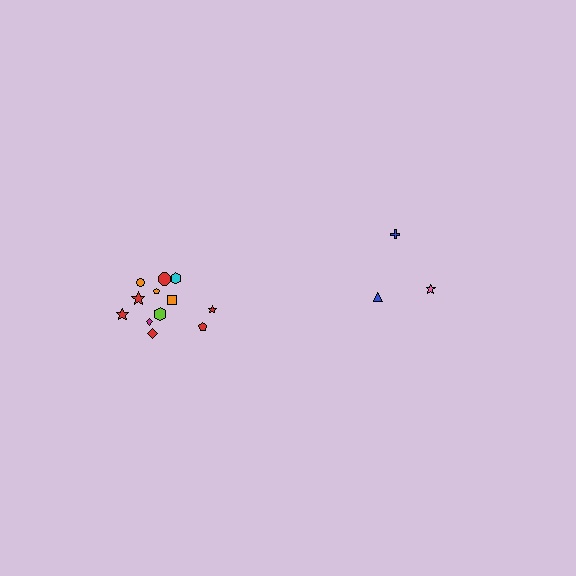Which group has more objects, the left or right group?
The left group.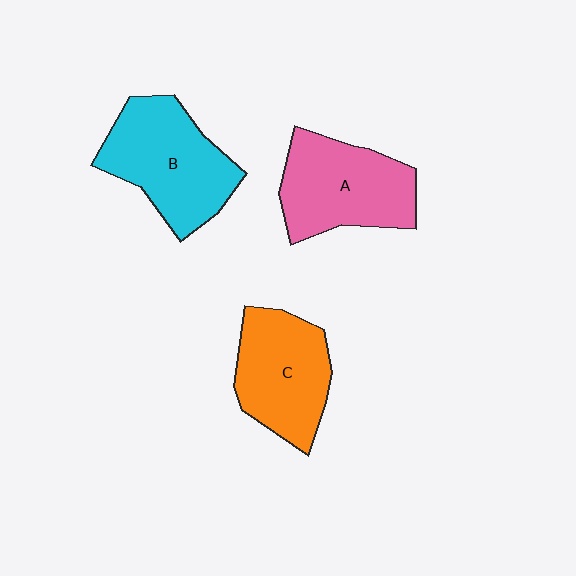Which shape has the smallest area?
Shape C (orange).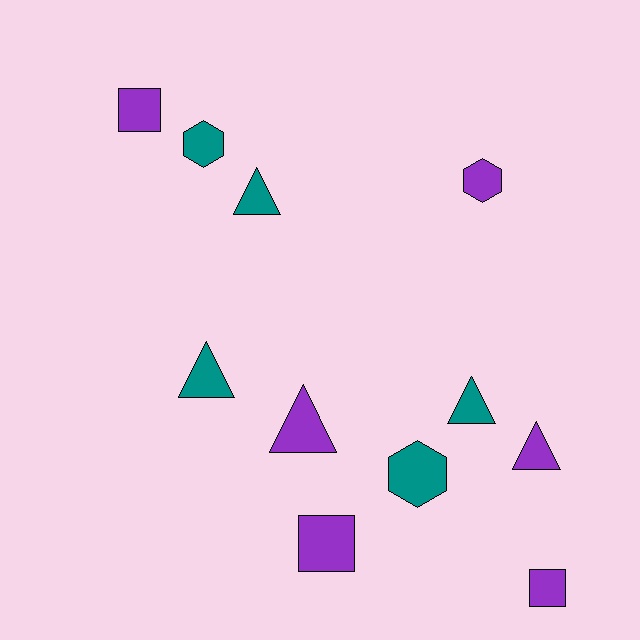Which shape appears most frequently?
Triangle, with 5 objects.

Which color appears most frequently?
Purple, with 6 objects.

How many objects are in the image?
There are 11 objects.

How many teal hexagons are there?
There are 2 teal hexagons.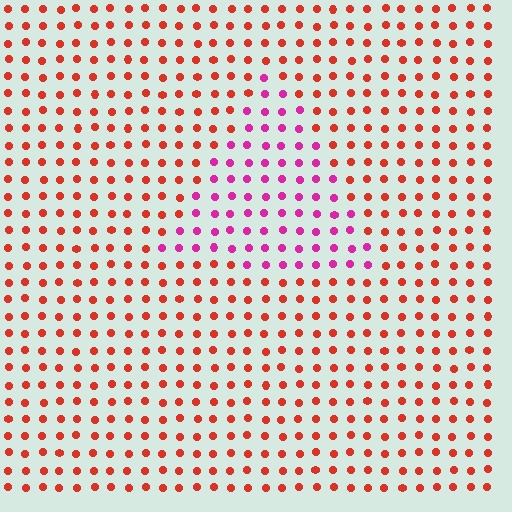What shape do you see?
I see a triangle.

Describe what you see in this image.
The image is filled with small red elements in a uniform arrangement. A triangle-shaped region is visible where the elements are tinted to a slightly different hue, forming a subtle color boundary.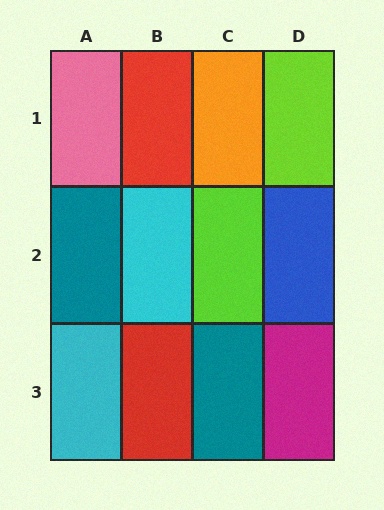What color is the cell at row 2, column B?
Cyan.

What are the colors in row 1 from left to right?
Pink, red, orange, lime.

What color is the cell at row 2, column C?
Lime.